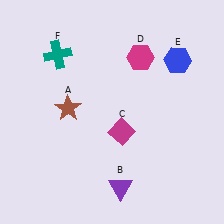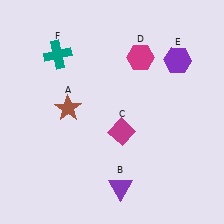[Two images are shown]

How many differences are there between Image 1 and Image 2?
There is 1 difference between the two images.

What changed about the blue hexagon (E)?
In Image 1, E is blue. In Image 2, it changed to purple.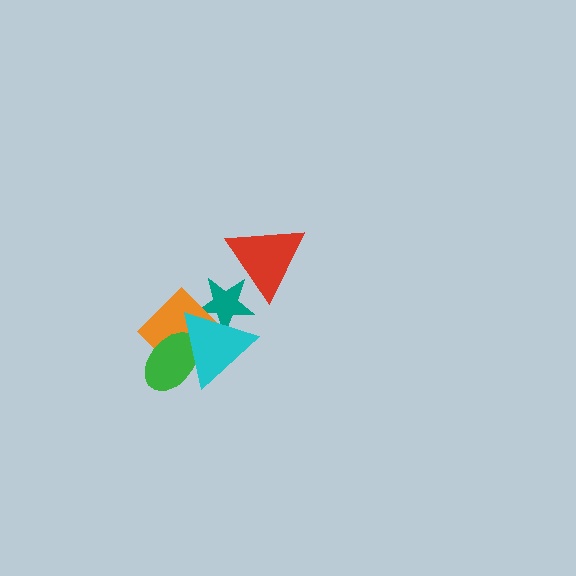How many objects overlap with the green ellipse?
2 objects overlap with the green ellipse.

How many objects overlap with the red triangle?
1 object overlaps with the red triangle.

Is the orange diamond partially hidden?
Yes, it is partially covered by another shape.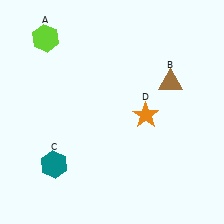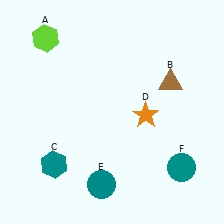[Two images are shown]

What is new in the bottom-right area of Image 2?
A teal circle (F) was added in the bottom-right area of Image 2.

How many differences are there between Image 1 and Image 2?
There are 2 differences between the two images.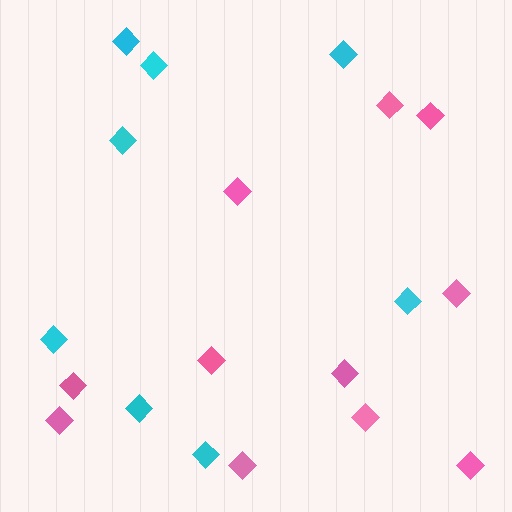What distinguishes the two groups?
There are 2 groups: one group of pink diamonds (11) and one group of cyan diamonds (8).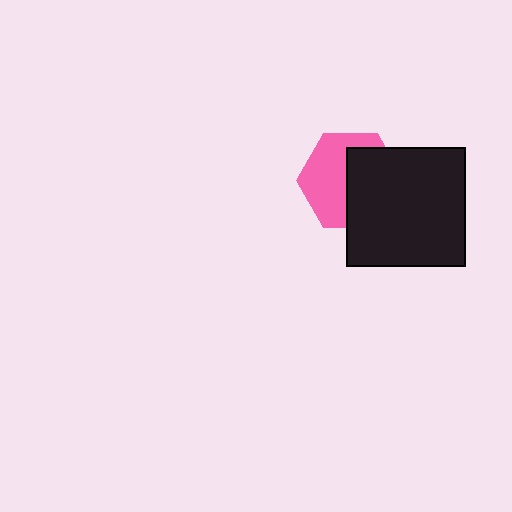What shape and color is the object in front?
The object in front is a black rectangle.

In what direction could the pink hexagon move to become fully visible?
The pink hexagon could move left. That would shift it out from behind the black rectangle entirely.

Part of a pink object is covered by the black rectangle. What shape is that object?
It is a hexagon.